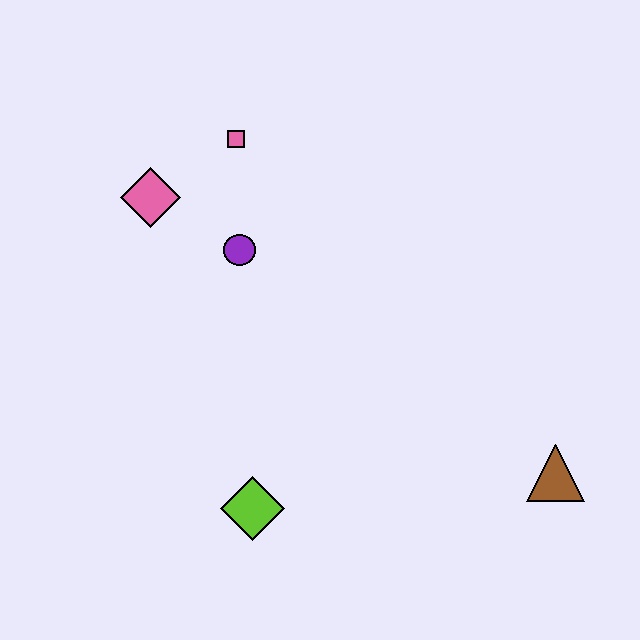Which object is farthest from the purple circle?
The brown triangle is farthest from the purple circle.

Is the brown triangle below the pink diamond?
Yes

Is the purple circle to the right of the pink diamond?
Yes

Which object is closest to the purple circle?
The pink diamond is closest to the purple circle.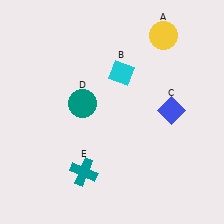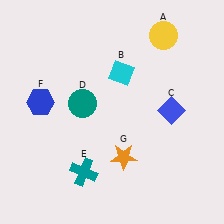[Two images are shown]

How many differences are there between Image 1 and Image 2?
There are 2 differences between the two images.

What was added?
A blue hexagon (F), an orange star (G) were added in Image 2.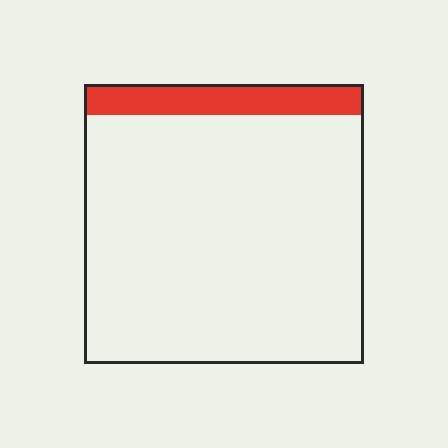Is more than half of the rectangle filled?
No.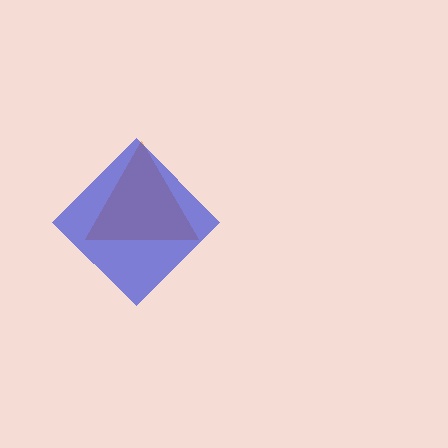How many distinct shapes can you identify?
There are 2 distinct shapes: an orange triangle, a blue diamond.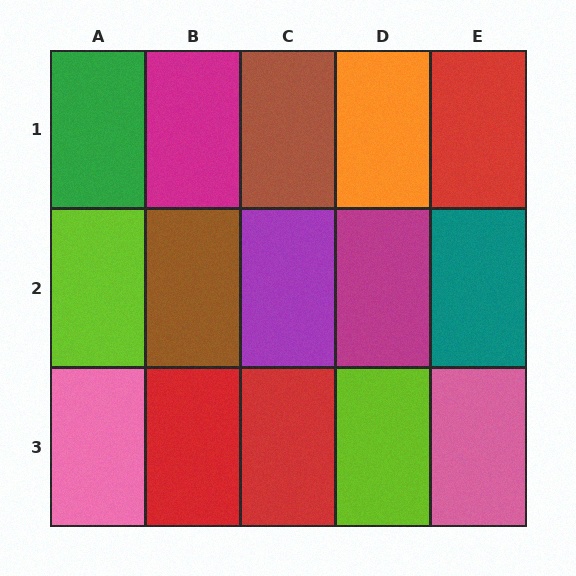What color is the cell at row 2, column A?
Lime.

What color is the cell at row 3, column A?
Pink.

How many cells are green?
1 cell is green.